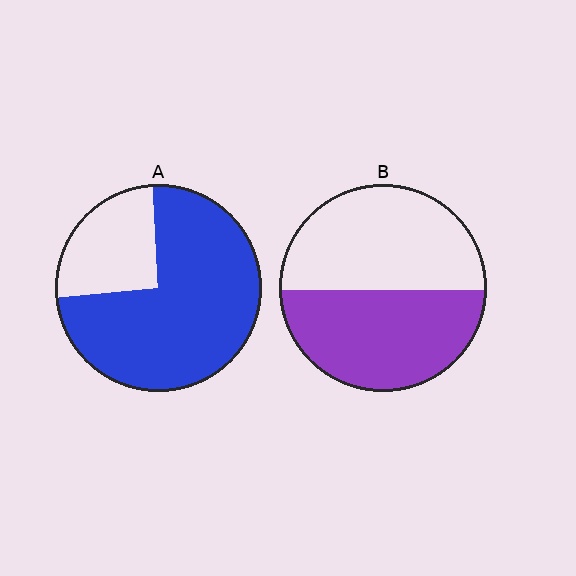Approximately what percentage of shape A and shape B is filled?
A is approximately 75% and B is approximately 50%.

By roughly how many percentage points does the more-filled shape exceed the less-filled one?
By roughly 25 percentage points (A over B).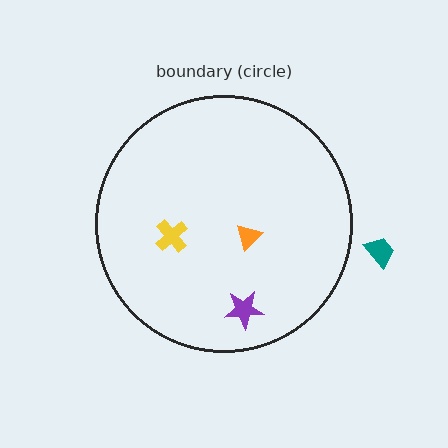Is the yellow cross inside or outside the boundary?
Inside.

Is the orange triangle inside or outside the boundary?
Inside.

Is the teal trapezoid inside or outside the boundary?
Outside.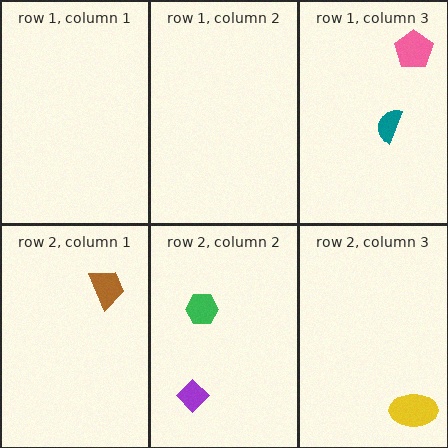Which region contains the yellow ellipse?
The row 2, column 3 region.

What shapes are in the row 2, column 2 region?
The purple diamond, the green hexagon.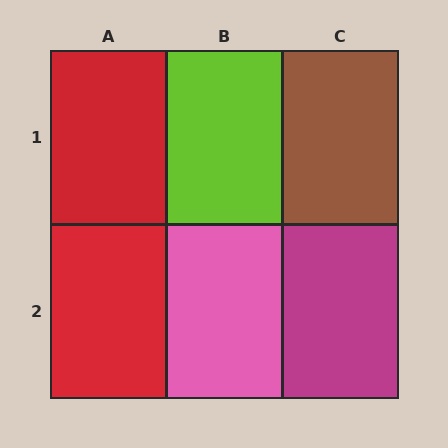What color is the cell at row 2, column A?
Red.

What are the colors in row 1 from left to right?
Red, lime, brown.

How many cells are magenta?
1 cell is magenta.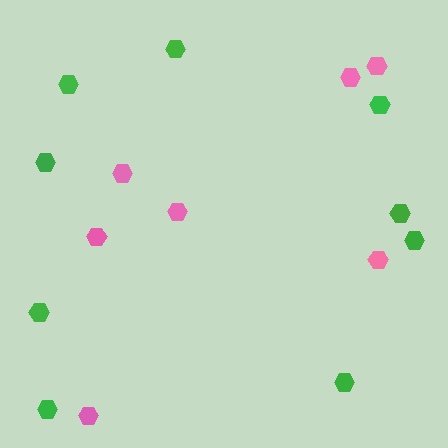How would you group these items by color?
There are 2 groups: one group of green hexagons (9) and one group of pink hexagons (7).